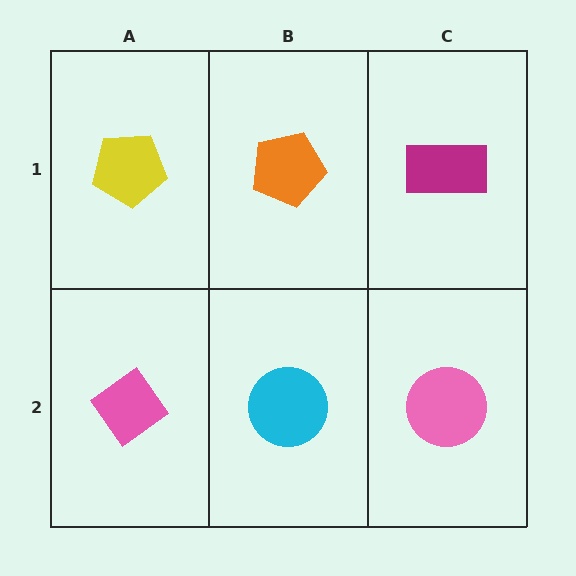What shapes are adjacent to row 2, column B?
An orange pentagon (row 1, column B), a pink diamond (row 2, column A), a pink circle (row 2, column C).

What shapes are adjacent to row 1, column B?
A cyan circle (row 2, column B), a yellow pentagon (row 1, column A), a magenta rectangle (row 1, column C).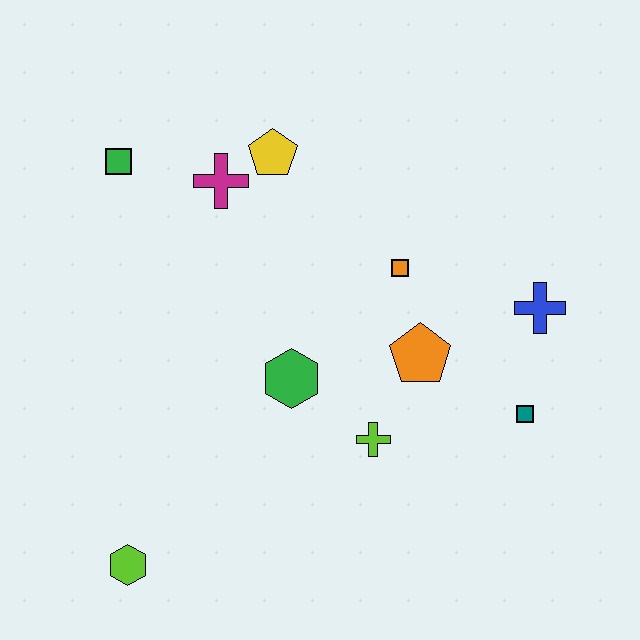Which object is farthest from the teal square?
The green square is farthest from the teal square.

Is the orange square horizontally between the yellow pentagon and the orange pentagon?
Yes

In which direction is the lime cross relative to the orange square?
The lime cross is below the orange square.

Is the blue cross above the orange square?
No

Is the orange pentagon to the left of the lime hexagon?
No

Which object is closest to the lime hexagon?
The green hexagon is closest to the lime hexagon.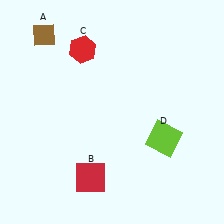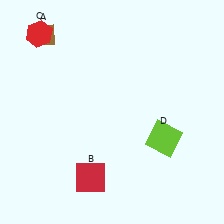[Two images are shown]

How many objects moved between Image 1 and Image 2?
1 object moved between the two images.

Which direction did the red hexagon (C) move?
The red hexagon (C) moved left.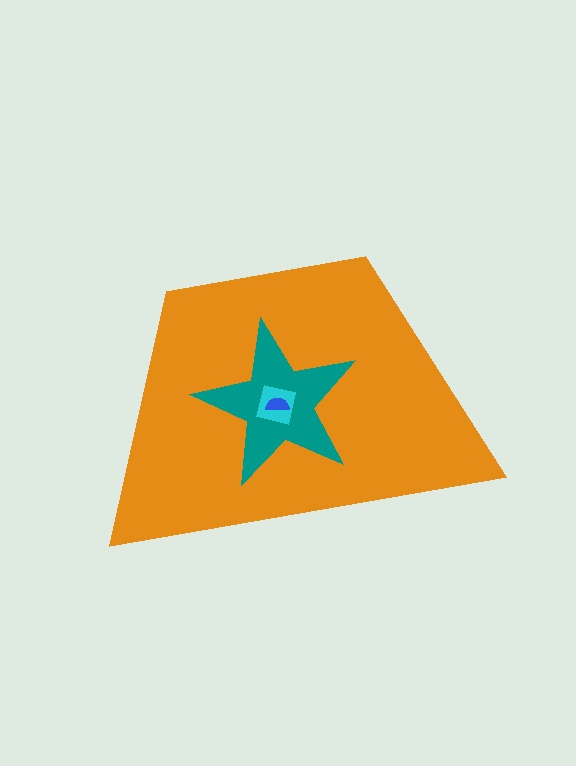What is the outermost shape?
The orange trapezoid.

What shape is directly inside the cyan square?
The blue semicircle.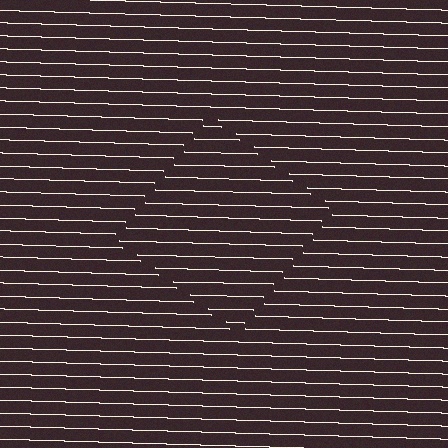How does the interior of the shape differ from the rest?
The interior of the shape contains the same grating, shifted by half a period — the contour is defined by the phase discontinuity where line-ends from the inner and outer gratings abut.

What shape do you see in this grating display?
An illusory square. The interior of the shape contains the same grating, shifted by half a period — the contour is defined by the phase discontinuity where line-ends from the inner and outer gratings abut.